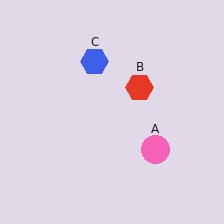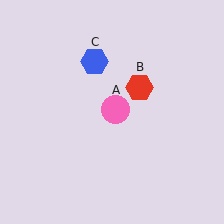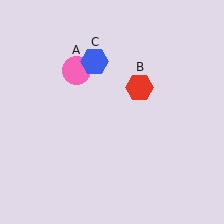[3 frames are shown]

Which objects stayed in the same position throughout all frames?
Red hexagon (object B) and blue hexagon (object C) remained stationary.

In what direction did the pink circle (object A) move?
The pink circle (object A) moved up and to the left.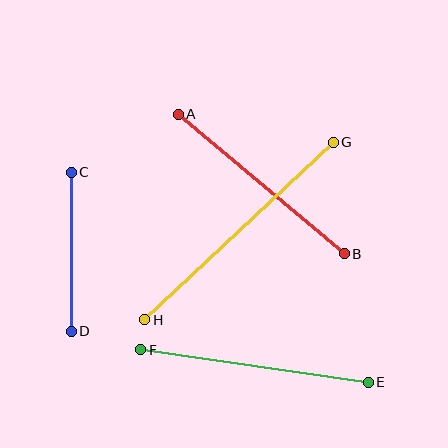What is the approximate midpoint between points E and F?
The midpoint is at approximately (254, 366) pixels.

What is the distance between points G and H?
The distance is approximately 259 pixels.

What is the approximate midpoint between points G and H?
The midpoint is at approximately (239, 231) pixels.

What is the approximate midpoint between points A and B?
The midpoint is at approximately (261, 184) pixels.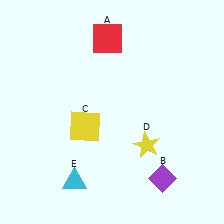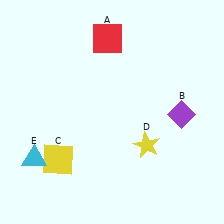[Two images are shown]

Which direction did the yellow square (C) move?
The yellow square (C) moved down.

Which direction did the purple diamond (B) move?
The purple diamond (B) moved up.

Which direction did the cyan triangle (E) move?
The cyan triangle (E) moved left.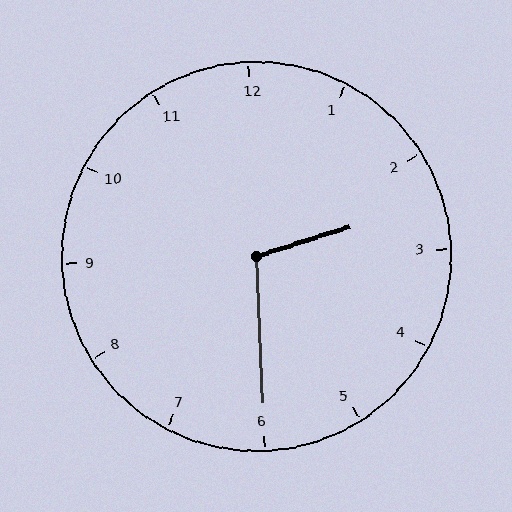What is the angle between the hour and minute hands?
Approximately 105 degrees.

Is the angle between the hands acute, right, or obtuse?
It is obtuse.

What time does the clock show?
2:30.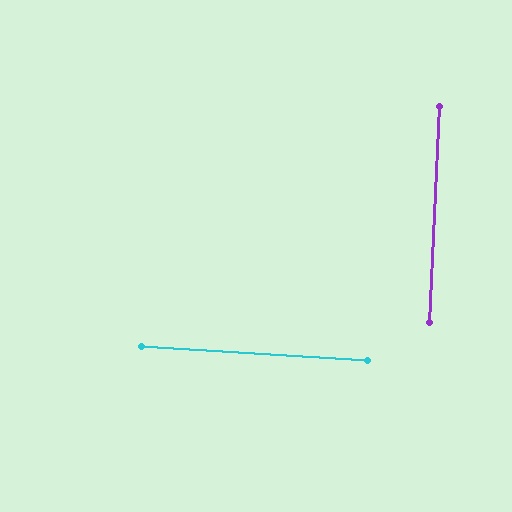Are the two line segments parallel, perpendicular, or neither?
Perpendicular — they meet at approximately 89°.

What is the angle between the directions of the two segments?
Approximately 89 degrees.